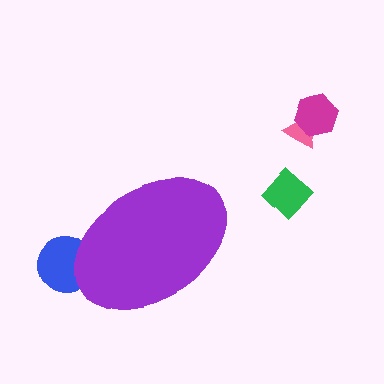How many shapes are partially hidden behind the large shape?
1 shape is partially hidden.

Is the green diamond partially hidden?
No, the green diamond is fully visible.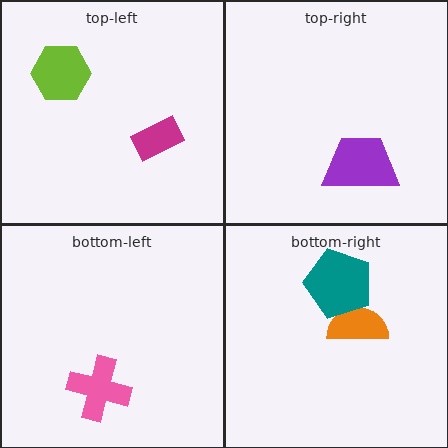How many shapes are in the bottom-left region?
1.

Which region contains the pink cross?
The bottom-left region.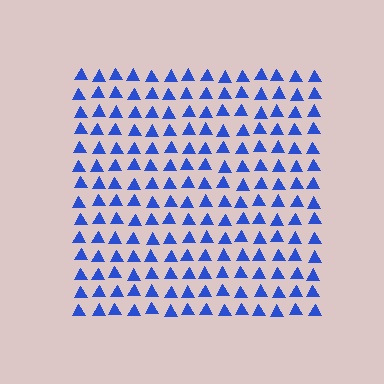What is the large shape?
The large shape is a square.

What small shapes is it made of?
It is made of small triangles.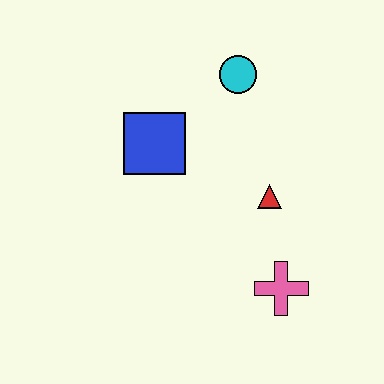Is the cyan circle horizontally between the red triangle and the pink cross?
No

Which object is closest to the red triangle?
The pink cross is closest to the red triangle.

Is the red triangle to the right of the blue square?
Yes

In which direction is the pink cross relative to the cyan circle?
The pink cross is below the cyan circle.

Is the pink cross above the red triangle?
No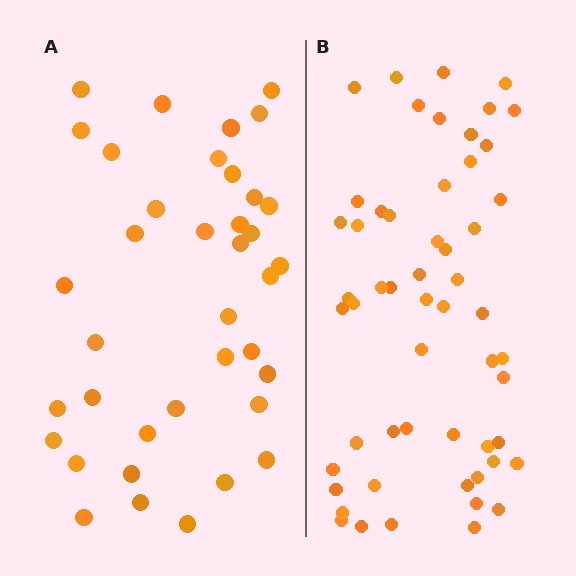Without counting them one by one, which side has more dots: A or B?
Region B (the right region) has more dots.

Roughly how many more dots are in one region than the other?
Region B has approximately 15 more dots than region A.